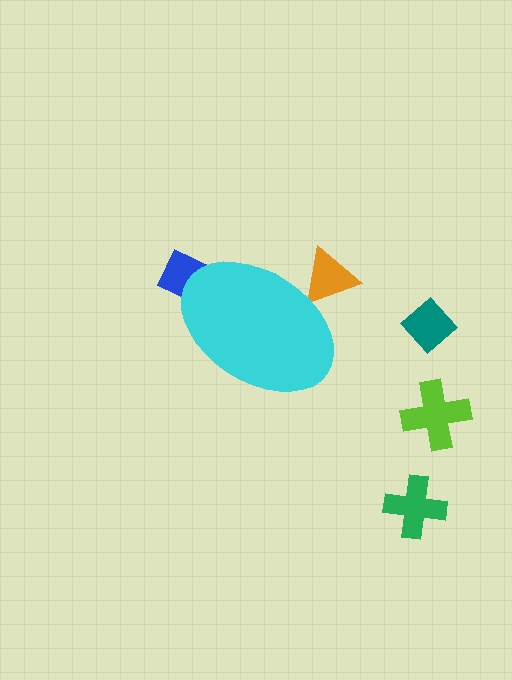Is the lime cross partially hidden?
No, the lime cross is fully visible.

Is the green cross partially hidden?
No, the green cross is fully visible.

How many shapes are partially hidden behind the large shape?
2 shapes are partially hidden.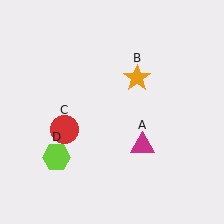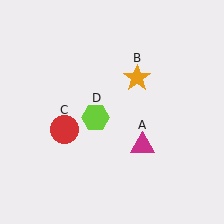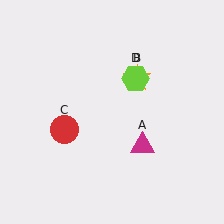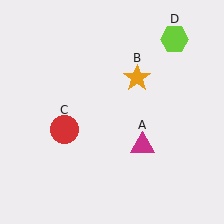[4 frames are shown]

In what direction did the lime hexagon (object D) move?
The lime hexagon (object D) moved up and to the right.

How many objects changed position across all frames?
1 object changed position: lime hexagon (object D).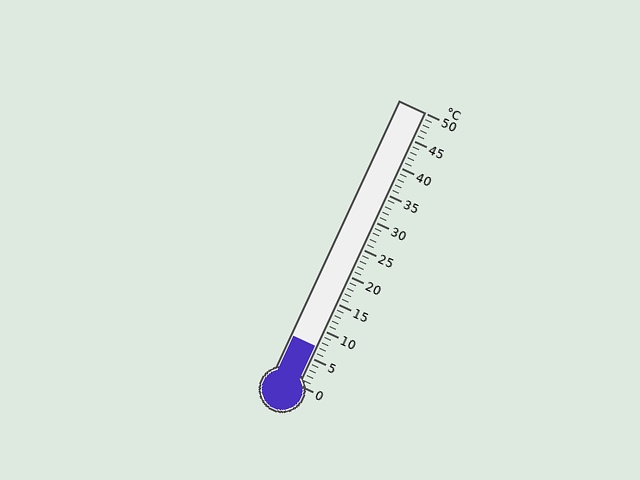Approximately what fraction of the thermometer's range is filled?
The thermometer is filled to approximately 15% of its range.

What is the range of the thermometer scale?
The thermometer scale ranges from 0°C to 50°C.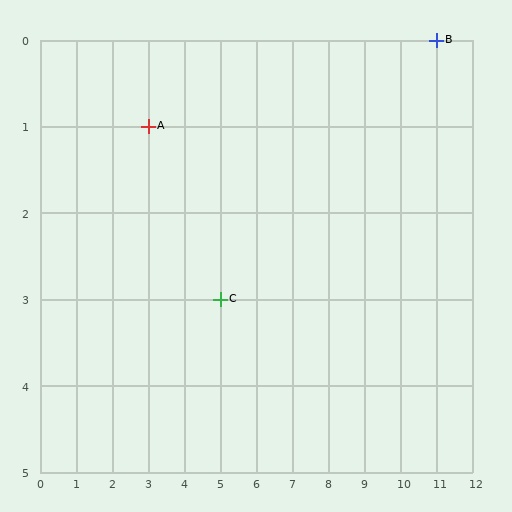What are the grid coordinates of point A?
Point A is at grid coordinates (3, 1).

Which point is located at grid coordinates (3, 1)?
Point A is at (3, 1).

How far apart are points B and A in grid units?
Points B and A are 8 columns and 1 row apart (about 8.1 grid units diagonally).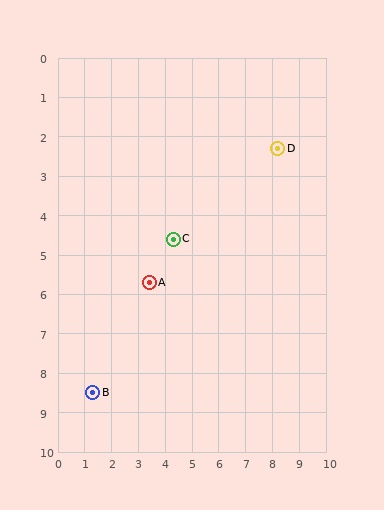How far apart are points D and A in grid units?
Points D and A are about 5.9 grid units apart.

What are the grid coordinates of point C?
Point C is at approximately (4.3, 4.6).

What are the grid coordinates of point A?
Point A is at approximately (3.4, 5.7).